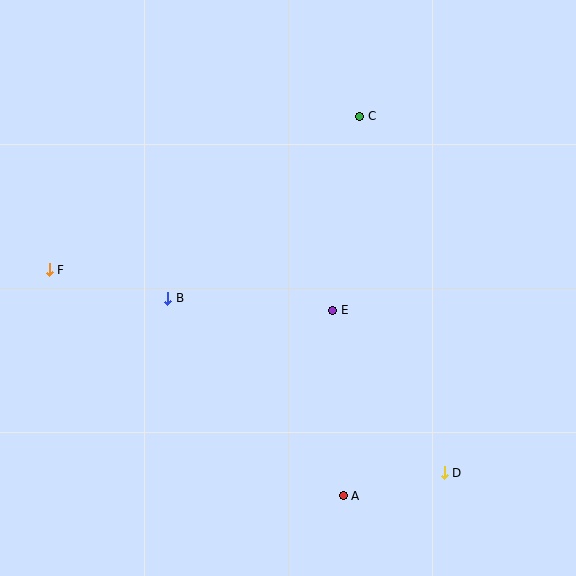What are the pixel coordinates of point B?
Point B is at (168, 298).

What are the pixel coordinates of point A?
Point A is at (343, 496).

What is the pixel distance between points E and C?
The distance between E and C is 196 pixels.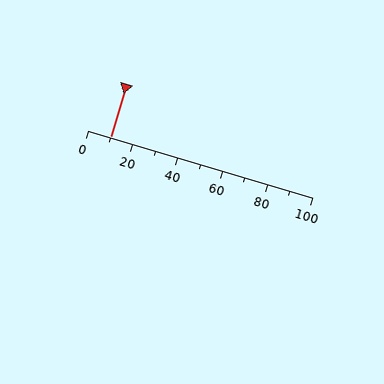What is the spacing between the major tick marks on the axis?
The major ticks are spaced 20 apart.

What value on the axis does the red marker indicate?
The marker indicates approximately 10.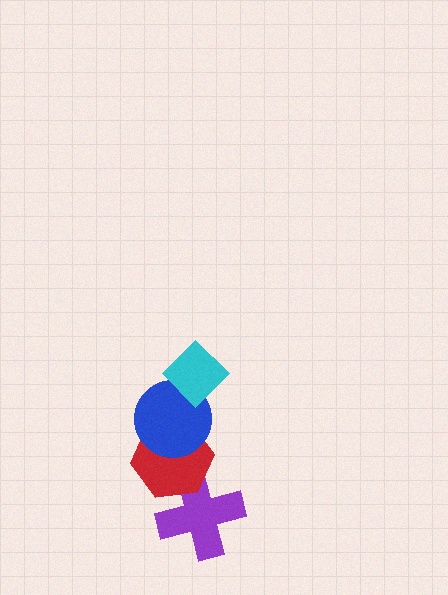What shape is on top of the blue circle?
The cyan diamond is on top of the blue circle.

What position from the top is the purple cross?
The purple cross is 4th from the top.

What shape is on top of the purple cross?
The red hexagon is on top of the purple cross.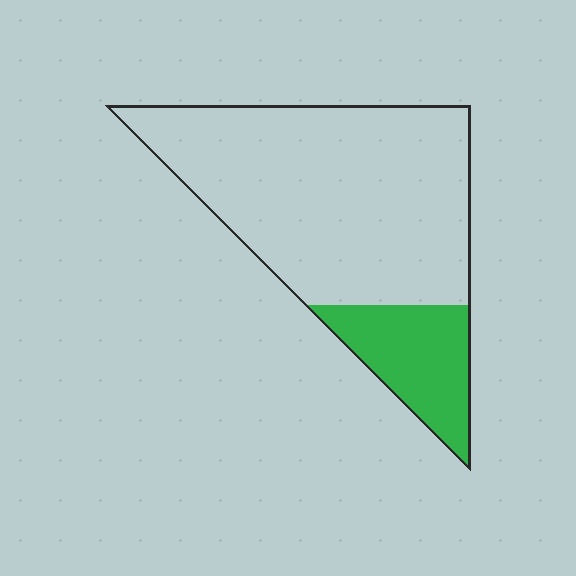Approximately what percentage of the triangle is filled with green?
Approximately 20%.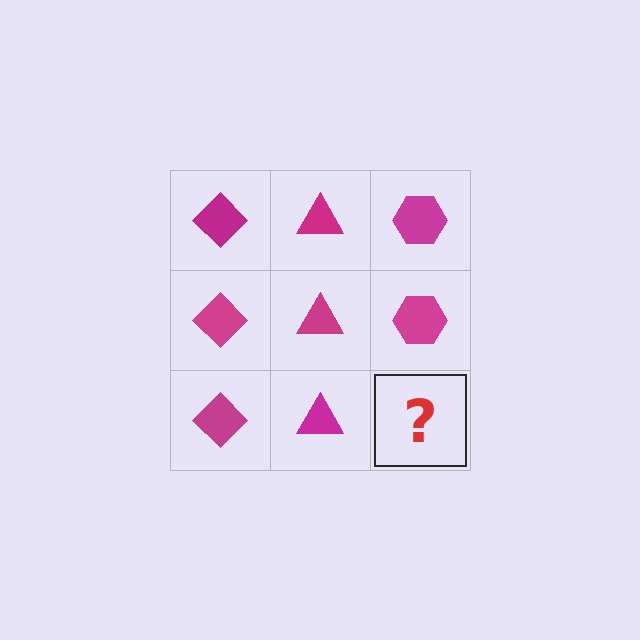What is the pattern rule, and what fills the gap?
The rule is that each column has a consistent shape. The gap should be filled with a magenta hexagon.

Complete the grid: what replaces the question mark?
The question mark should be replaced with a magenta hexagon.